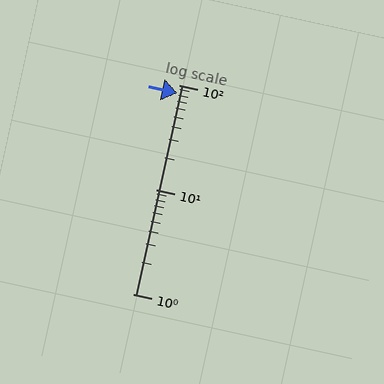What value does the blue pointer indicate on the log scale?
The pointer indicates approximately 83.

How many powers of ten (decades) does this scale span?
The scale spans 2 decades, from 1 to 100.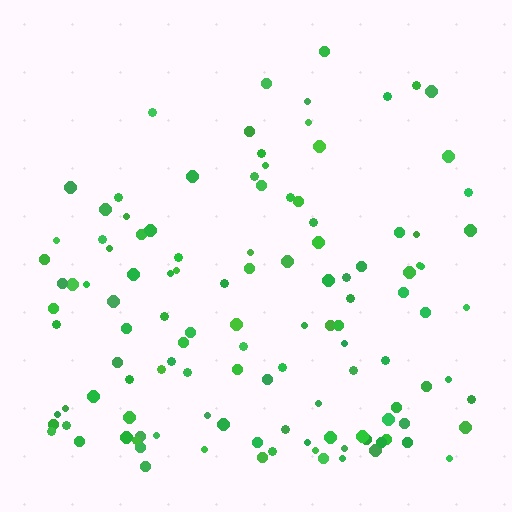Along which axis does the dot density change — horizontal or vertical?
Vertical.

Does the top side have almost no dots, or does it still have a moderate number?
Still a moderate number, just noticeably fewer than the bottom.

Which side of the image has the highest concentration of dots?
The bottom.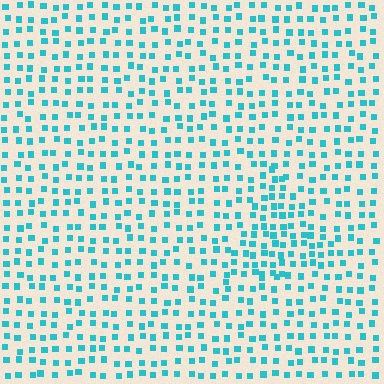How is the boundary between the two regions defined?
The boundary is defined by a change in element density (approximately 1.6x ratio). All elements are the same color, size, and shape.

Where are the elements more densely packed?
The elements are more densely packed inside the triangle boundary.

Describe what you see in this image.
The image contains small cyan elements arranged at two different densities. A triangle-shaped region is visible where the elements are more densely packed than the surrounding area.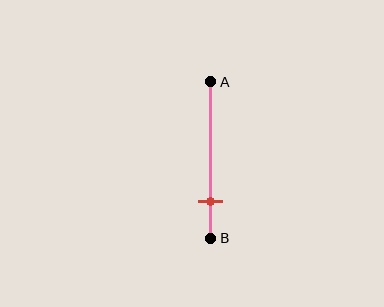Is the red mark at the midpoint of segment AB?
No, the mark is at about 75% from A, not at the 50% midpoint.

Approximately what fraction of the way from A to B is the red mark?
The red mark is approximately 75% of the way from A to B.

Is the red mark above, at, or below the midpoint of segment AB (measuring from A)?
The red mark is below the midpoint of segment AB.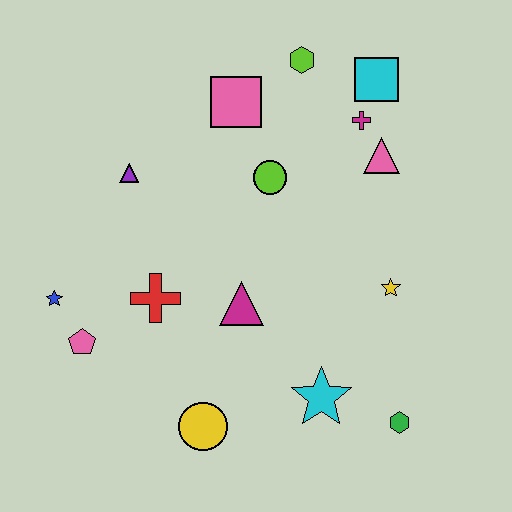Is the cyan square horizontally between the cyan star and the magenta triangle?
No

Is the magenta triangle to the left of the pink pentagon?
No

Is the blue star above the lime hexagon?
No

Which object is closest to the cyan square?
The magenta cross is closest to the cyan square.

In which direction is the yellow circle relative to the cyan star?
The yellow circle is to the left of the cyan star.